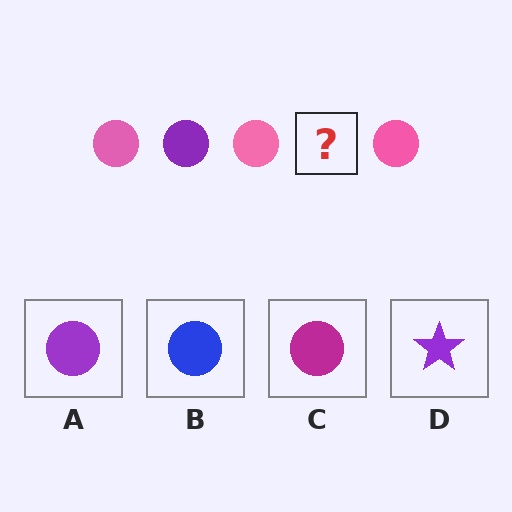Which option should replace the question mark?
Option A.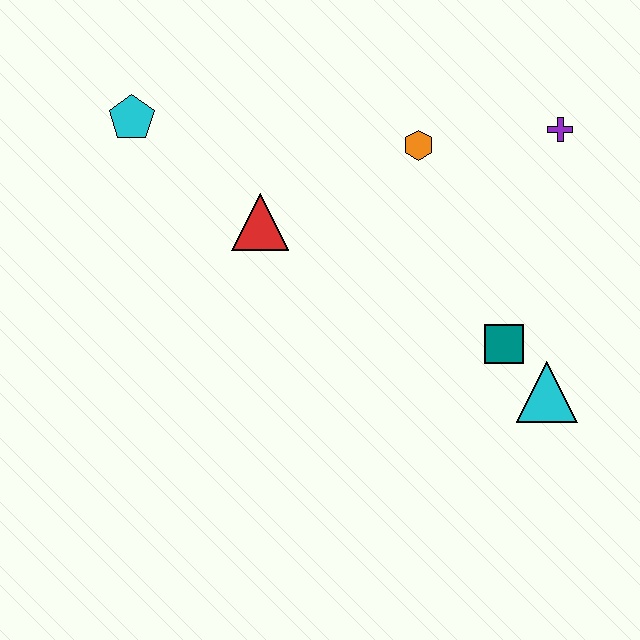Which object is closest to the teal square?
The cyan triangle is closest to the teal square.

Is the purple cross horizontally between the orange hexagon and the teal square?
No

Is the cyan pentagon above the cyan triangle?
Yes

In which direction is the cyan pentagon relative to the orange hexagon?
The cyan pentagon is to the left of the orange hexagon.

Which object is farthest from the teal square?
The cyan pentagon is farthest from the teal square.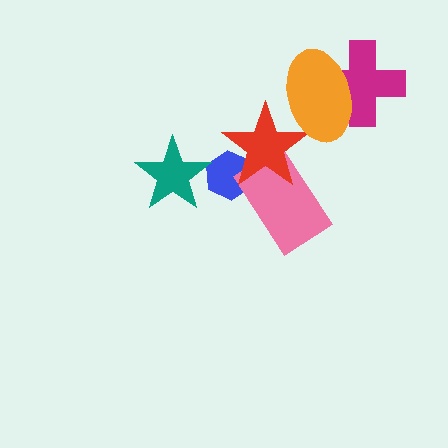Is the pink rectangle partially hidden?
Yes, it is partially covered by another shape.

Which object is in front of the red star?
The orange ellipse is in front of the red star.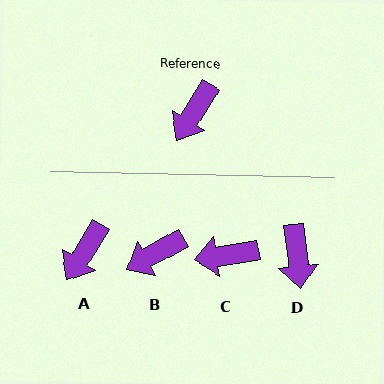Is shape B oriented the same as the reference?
No, it is off by about 29 degrees.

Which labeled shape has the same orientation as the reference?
A.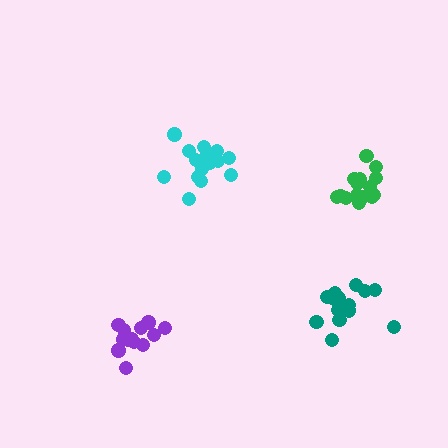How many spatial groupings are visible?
There are 4 spatial groupings.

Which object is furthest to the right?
The green cluster is rightmost.